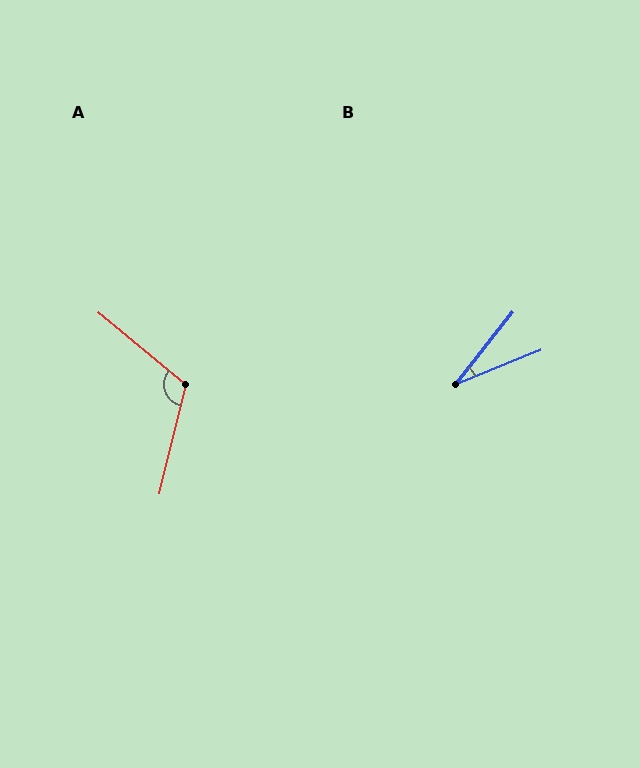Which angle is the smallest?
B, at approximately 30 degrees.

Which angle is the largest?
A, at approximately 116 degrees.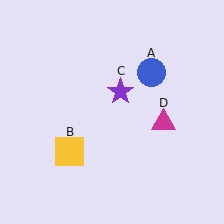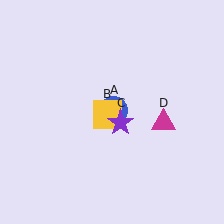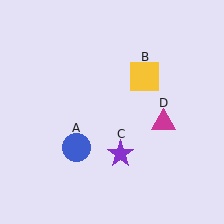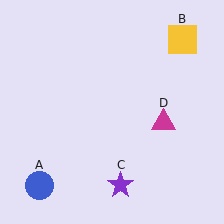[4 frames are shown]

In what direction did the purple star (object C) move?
The purple star (object C) moved down.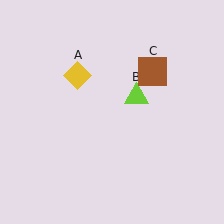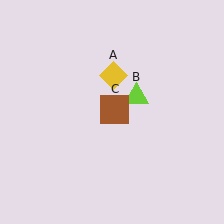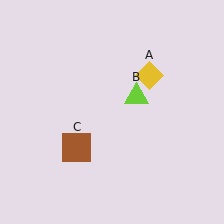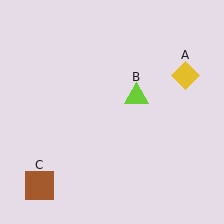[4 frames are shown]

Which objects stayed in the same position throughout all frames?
Lime triangle (object B) remained stationary.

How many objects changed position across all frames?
2 objects changed position: yellow diamond (object A), brown square (object C).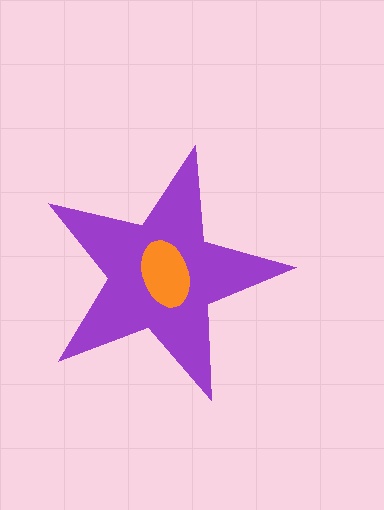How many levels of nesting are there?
2.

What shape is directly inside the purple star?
The orange ellipse.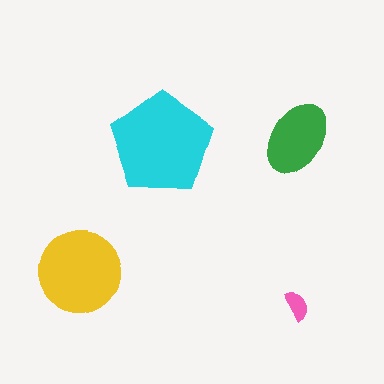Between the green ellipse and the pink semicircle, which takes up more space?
The green ellipse.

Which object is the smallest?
The pink semicircle.